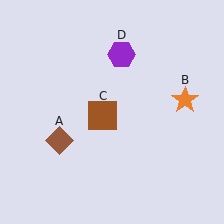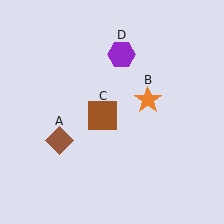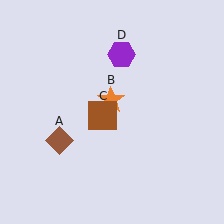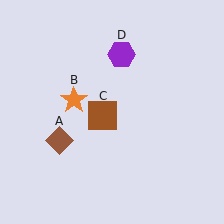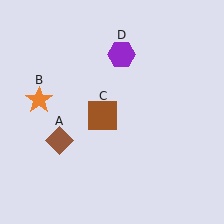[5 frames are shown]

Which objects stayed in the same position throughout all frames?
Brown diamond (object A) and brown square (object C) and purple hexagon (object D) remained stationary.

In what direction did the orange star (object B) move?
The orange star (object B) moved left.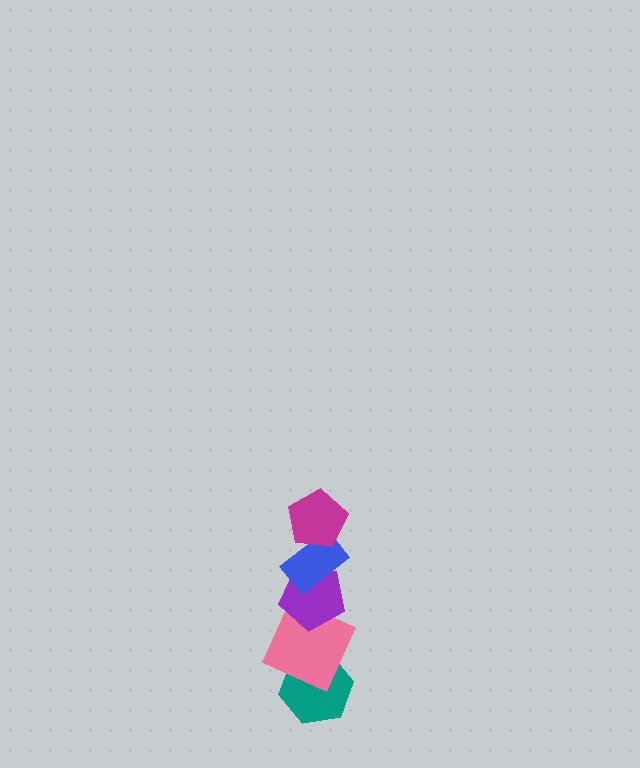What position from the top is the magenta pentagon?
The magenta pentagon is 1st from the top.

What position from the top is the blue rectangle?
The blue rectangle is 2nd from the top.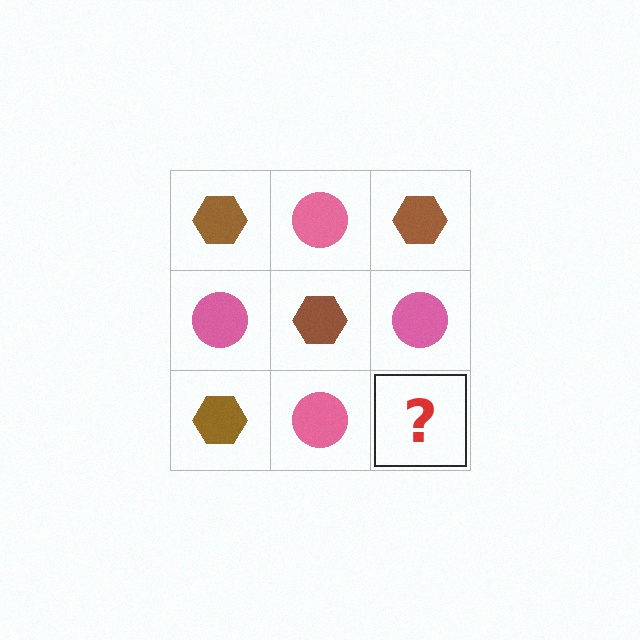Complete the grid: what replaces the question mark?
The question mark should be replaced with a brown hexagon.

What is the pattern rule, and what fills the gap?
The rule is that it alternates brown hexagon and pink circle in a checkerboard pattern. The gap should be filled with a brown hexagon.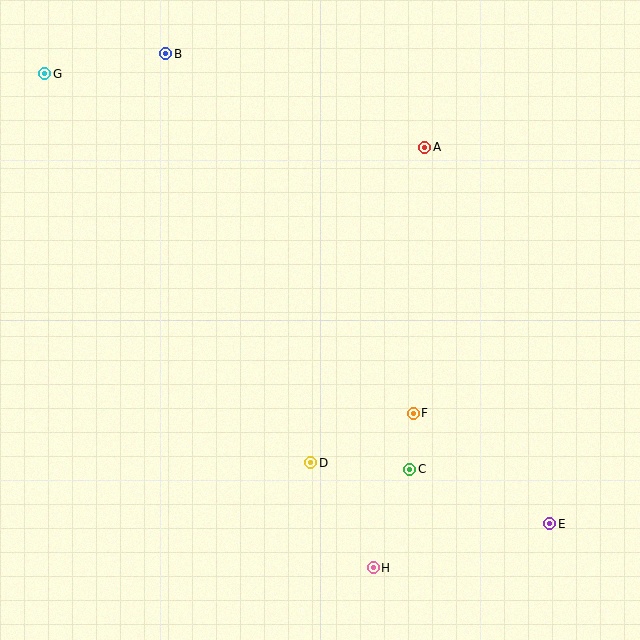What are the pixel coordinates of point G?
Point G is at (45, 74).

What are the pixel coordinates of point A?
Point A is at (425, 147).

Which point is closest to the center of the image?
Point F at (413, 413) is closest to the center.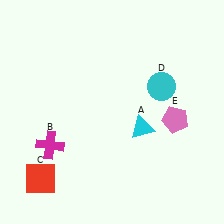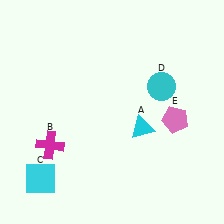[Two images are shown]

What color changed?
The square (C) changed from red in Image 1 to cyan in Image 2.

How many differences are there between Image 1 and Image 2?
There is 1 difference between the two images.